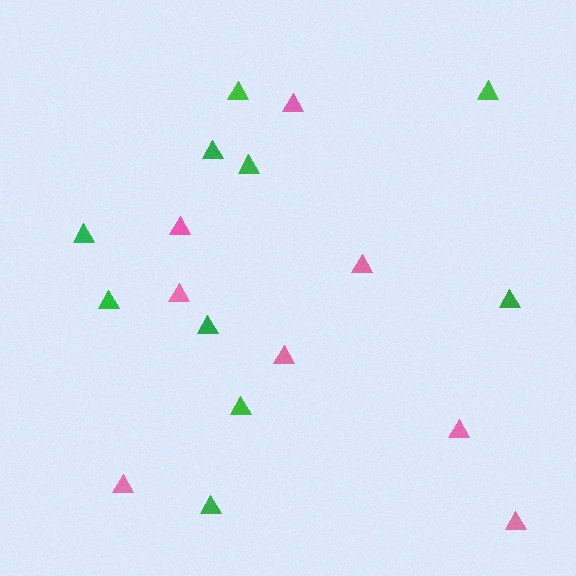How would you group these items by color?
There are 2 groups: one group of green triangles (10) and one group of pink triangles (8).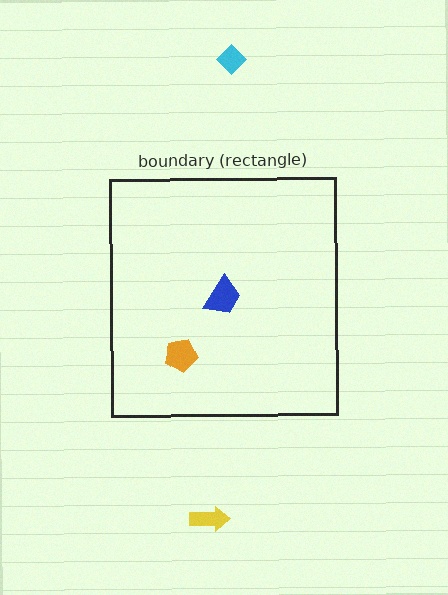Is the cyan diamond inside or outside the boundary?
Outside.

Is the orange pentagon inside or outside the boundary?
Inside.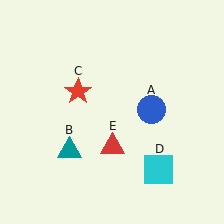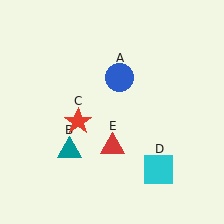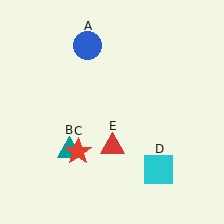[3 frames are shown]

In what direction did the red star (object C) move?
The red star (object C) moved down.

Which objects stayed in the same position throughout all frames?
Teal triangle (object B) and cyan square (object D) and red triangle (object E) remained stationary.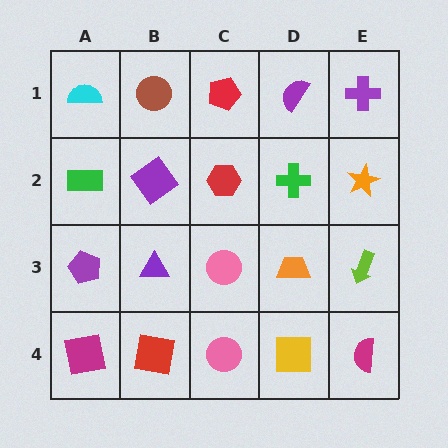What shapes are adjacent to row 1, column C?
A red hexagon (row 2, column C), a brown circle (row 1, column B), a purple semicircle (row 1, column D).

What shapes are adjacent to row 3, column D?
A green cross (row 2, column D), a yellow square (row 4, column D), a pink circle (row 3, column C), a lime arrow (row 3, column E).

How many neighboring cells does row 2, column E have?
3.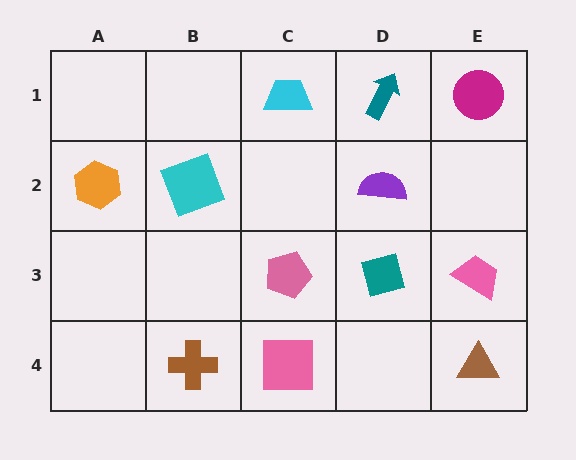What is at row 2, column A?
An orange hexagon.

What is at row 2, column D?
A purple semicircle.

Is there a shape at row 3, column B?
No, that cell is empty.